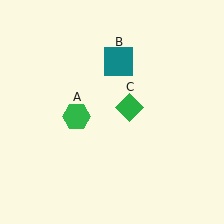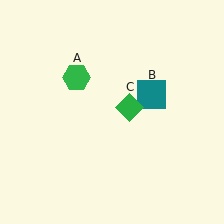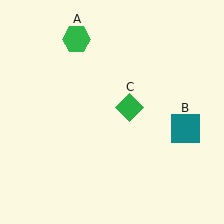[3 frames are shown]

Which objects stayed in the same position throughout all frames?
Green diamond (object C) remained stationary.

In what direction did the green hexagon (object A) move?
The green hexagon (object A) moved up.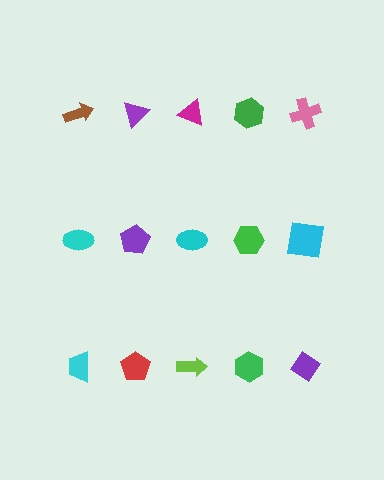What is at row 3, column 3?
A lime arrow.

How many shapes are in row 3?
5 shapes.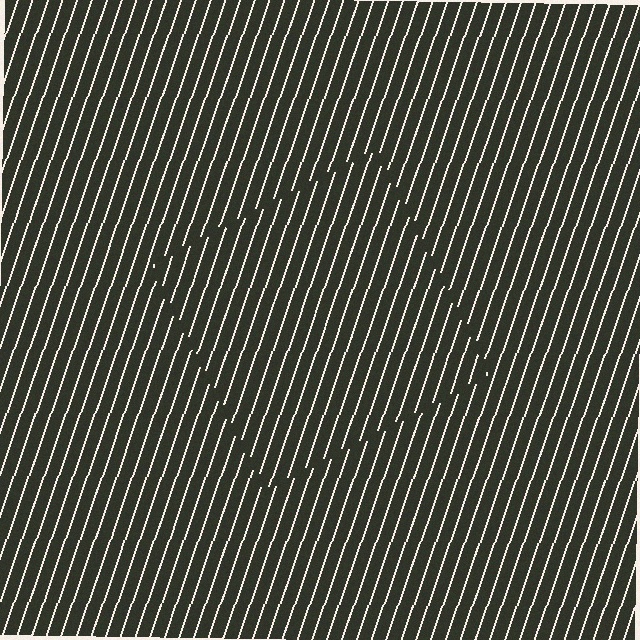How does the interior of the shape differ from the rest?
The interior of the shape contains the same grating, shifted by half a period — the contour is defined by the phase discontinuity where line-ends from the inner and outer gratings abut.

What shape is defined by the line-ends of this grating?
An illusory square. The interior of the shape contains the same grating, shifted by half a period — the contour is defined by the phase discontinuity where line-ends from the inner and outer gratings abut.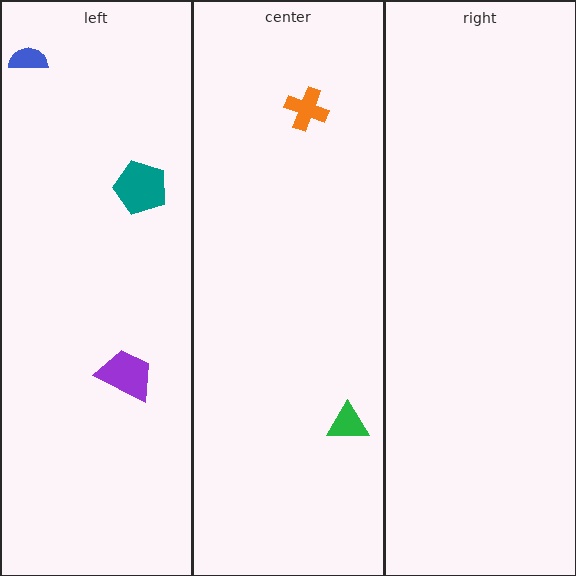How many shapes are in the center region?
2.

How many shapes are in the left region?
3.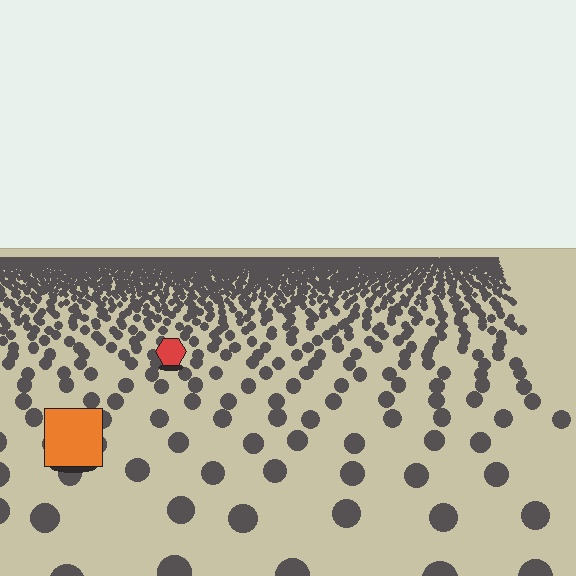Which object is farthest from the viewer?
The red hexagon is farthest from the viewer. It appears smaller and the ground texture around it is denser.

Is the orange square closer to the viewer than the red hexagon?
Yes. The orange square is closer — you can tell from the texture gradient: the ground texture is coarser near it.